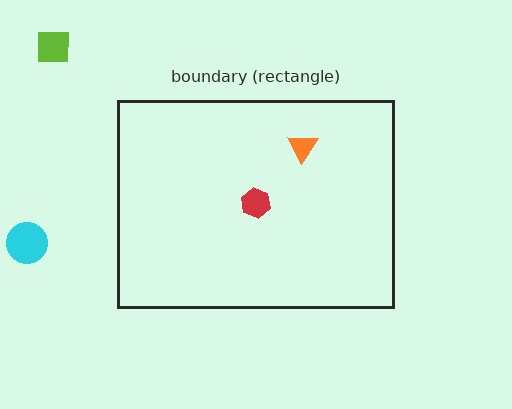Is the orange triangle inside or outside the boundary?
Inside.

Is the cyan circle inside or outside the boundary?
Outside.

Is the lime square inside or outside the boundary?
Outside.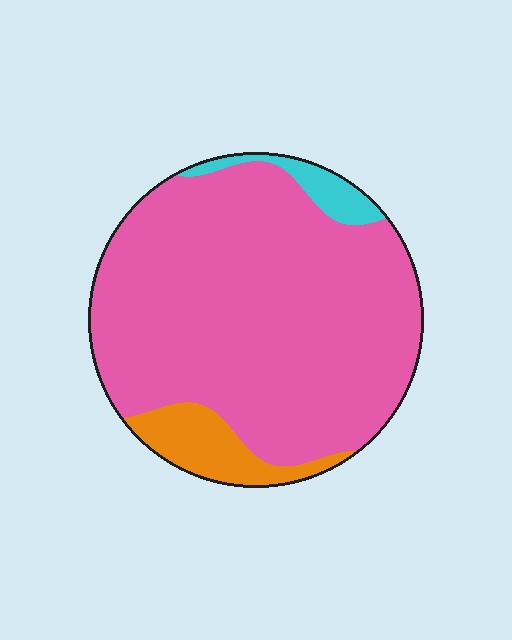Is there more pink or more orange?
Pink.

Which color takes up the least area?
Cyan, at roughly 5%.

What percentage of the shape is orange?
Orange takes up about one tenth (1/10) of the shape.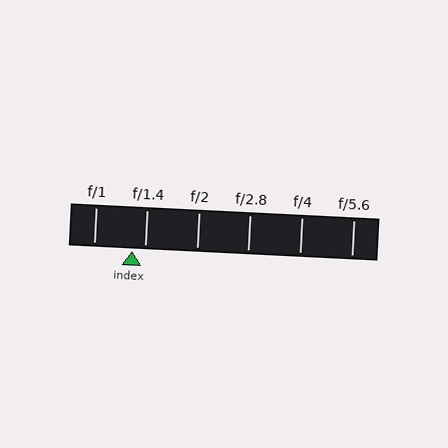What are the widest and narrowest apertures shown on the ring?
The widest aperture shown is f/1 and the narrowest is f/5.6.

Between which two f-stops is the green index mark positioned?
The index mark is between f/1 and f/1.4.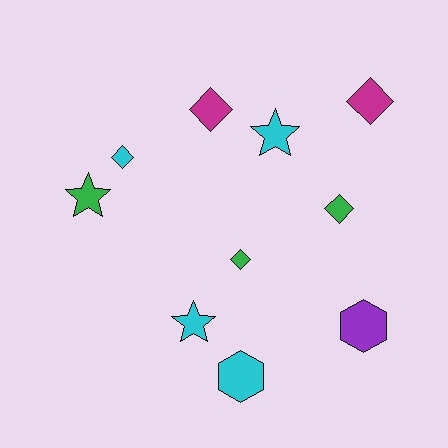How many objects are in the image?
There are 10 objects.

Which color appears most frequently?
Cyan, with 4 objects.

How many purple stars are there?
There are no purple stars.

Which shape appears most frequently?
Diamond, with 5 objects.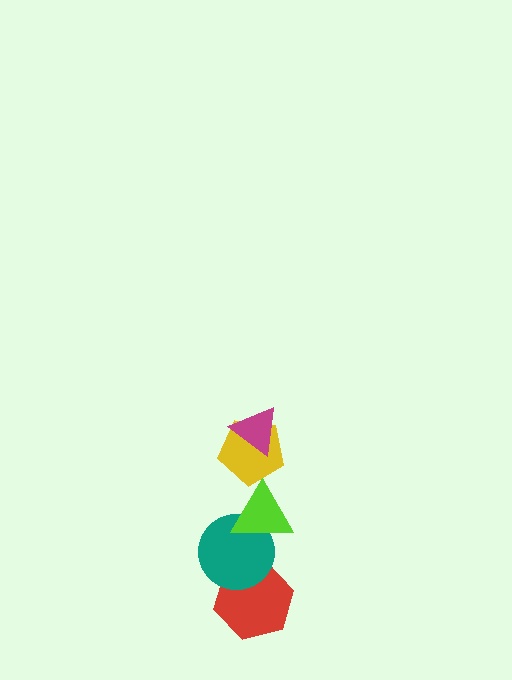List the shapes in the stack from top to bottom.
From top to bottom: the magenta triangle, the yellow pentagon, the lime triangle, the teal circle, the red hexagon.